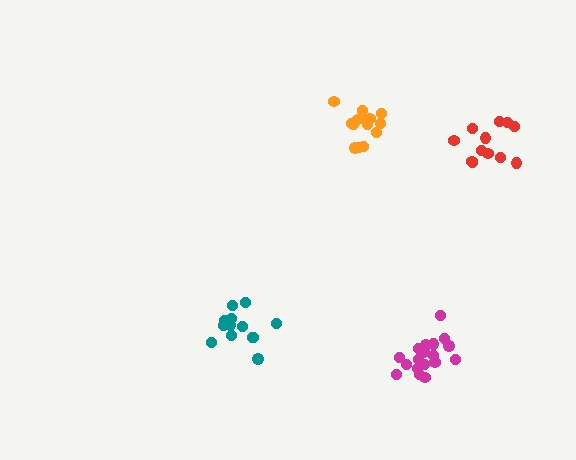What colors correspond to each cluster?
The clusters are colored: orange, red, magenta, teal.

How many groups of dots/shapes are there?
There are 4 groups.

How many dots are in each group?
Group 1: 14 dots, Group 2: 12 dots, Group 3: 18 dots, Group 4: 13 dots (57 total).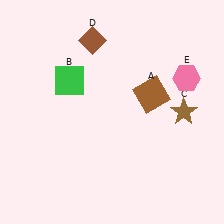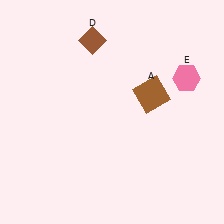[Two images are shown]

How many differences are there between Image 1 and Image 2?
There are 2 differences between the two images.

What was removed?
The green square (B), the brown star (C) were removed in Image 2.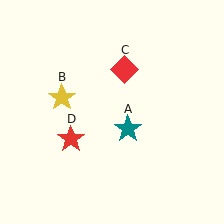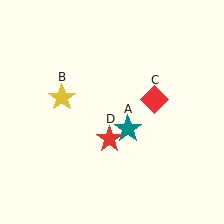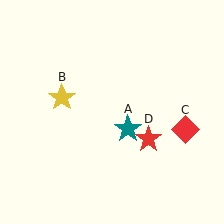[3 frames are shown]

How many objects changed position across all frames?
2 objects changed position: red diamond (object C), red star (object D).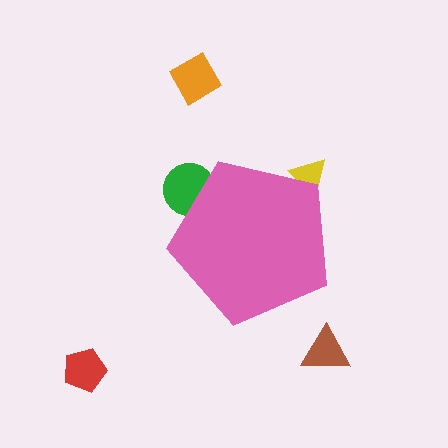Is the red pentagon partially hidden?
No, the red pentagon is fully visible.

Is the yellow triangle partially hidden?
Yes, the yellow triangle is partially hidden behind the pink pentagon.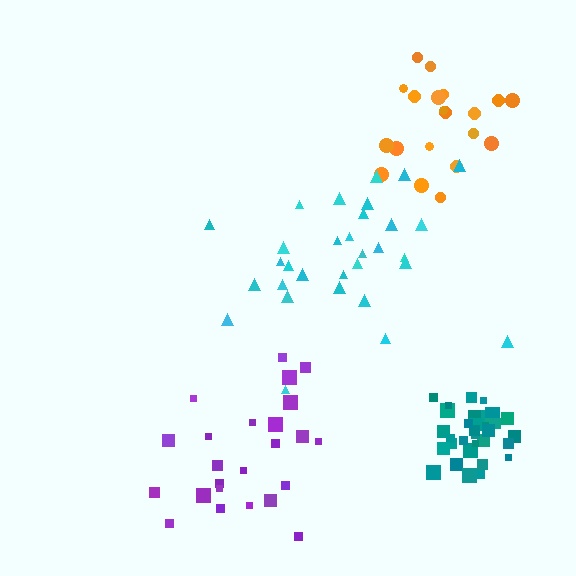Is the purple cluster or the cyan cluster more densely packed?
Purple.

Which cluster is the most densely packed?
Teal.